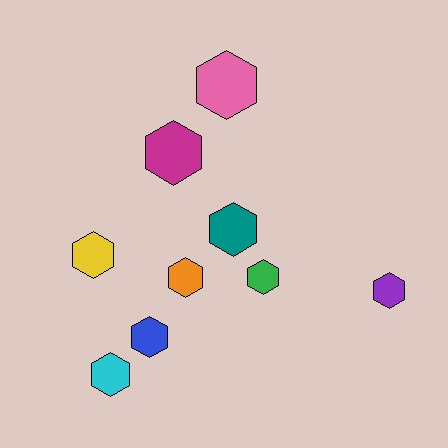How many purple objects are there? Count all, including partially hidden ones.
There is 1 purple object.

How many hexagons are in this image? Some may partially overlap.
There are 9 hexagons.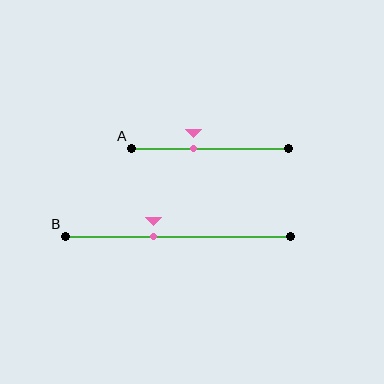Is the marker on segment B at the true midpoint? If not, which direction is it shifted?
No, the marker on segment B is shifted to the left by about 11% of the segment length.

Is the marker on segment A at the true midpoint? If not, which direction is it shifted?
No, the marker on segment A is shifted to the left by about 10% of the segment length.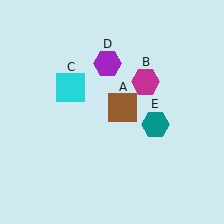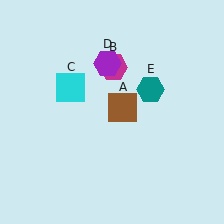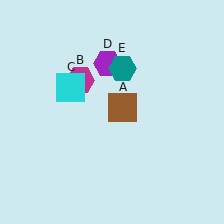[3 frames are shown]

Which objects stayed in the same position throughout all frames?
Brown square (object A) and cyan square (object C) and purple hexagon (object D) remained stationary.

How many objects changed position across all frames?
2 objects changed position: magenta hexagon (object B), teal hexagon (object E).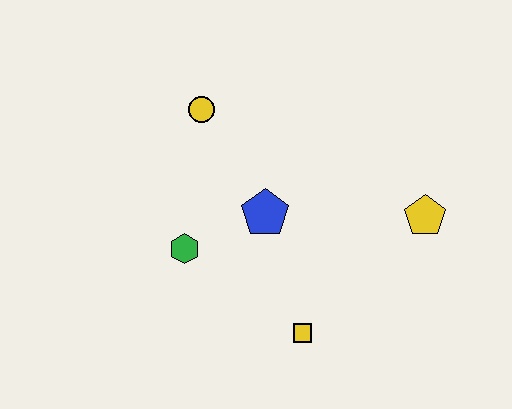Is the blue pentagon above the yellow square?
Yes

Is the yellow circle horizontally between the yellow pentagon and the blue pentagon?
No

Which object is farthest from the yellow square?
The yellow circle is farthest from the yellow square.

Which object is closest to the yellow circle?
The blue pentagon is closest to the yellow circle.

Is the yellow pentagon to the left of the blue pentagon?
No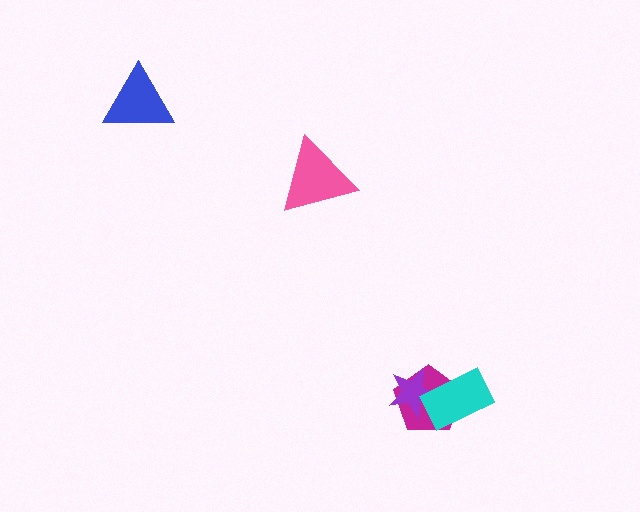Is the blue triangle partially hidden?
No, no other shape covers it.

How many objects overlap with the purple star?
2 objects overlap with the purple star.